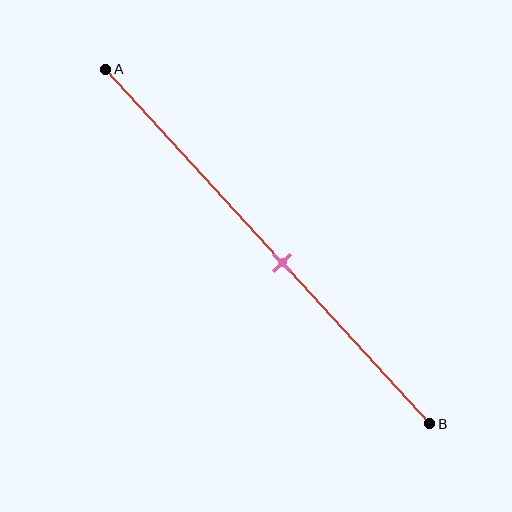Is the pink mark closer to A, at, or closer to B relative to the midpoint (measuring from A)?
The pink mark is closer to point B than the midpoint of segment AB.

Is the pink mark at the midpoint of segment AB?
No, the mark is at about 55% from A, not at the 50% midpoint.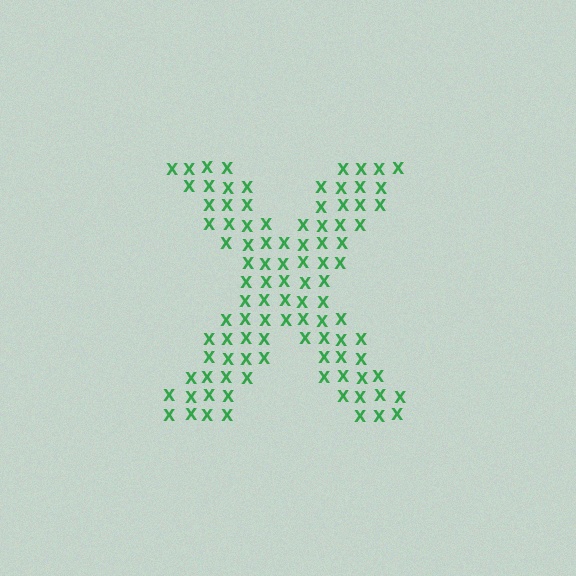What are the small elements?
The small elements are letter X's.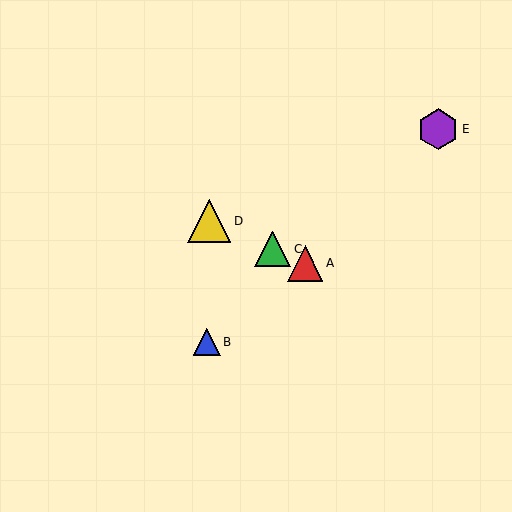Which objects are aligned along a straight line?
Objects A, C, D are aligned along a straight line.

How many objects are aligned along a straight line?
3 objects (A, C, D) are aligned along a straight line.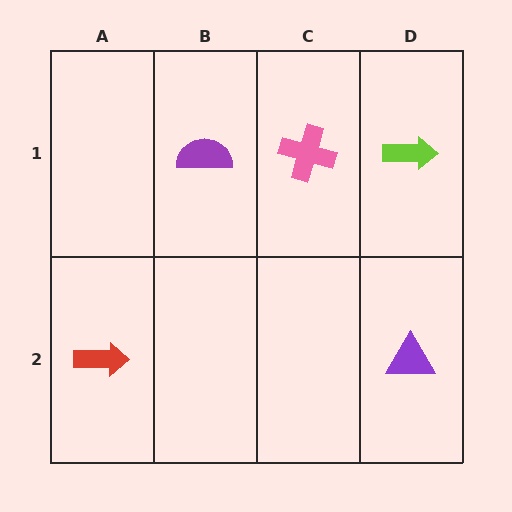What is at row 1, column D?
A lime arrow.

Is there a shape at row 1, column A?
No, that cell is empty.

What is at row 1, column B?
A purple semicircle.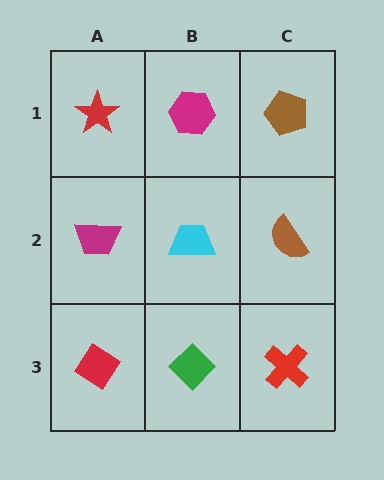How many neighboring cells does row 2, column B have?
4.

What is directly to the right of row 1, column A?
A magenta hexagon.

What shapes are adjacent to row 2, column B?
A magenta hexagon (row 1, column B), a green diamond (row 3, column B), a magenta trapezoid (row 2, column A), a brown semicircle (row 2, column C).